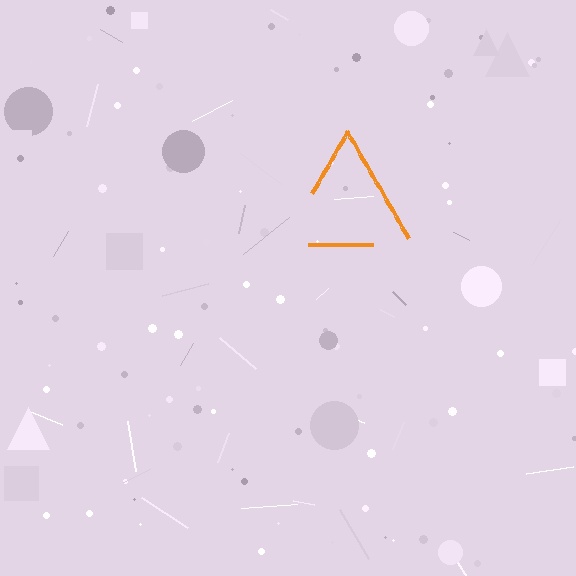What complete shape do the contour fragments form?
The contour fragments form a triangle.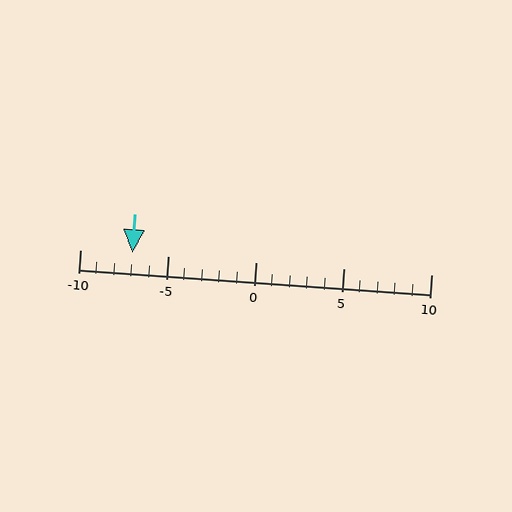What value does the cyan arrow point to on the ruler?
The cyan arrow points to approximately -7.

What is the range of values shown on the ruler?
The ruler shows values from -10 to 10.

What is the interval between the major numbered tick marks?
The major tick marks are spaced 5 units apart.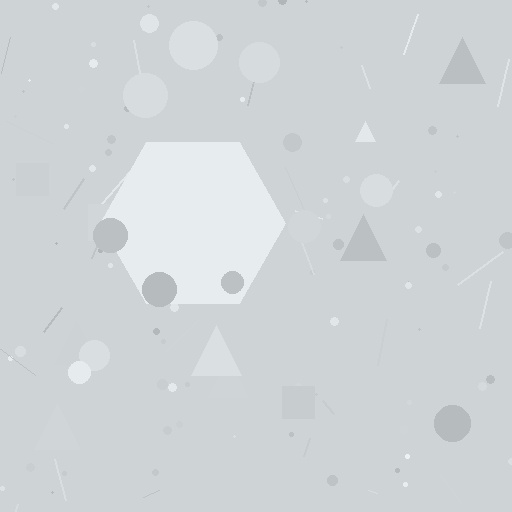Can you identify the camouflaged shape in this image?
The camouflaged shape is a hexagon.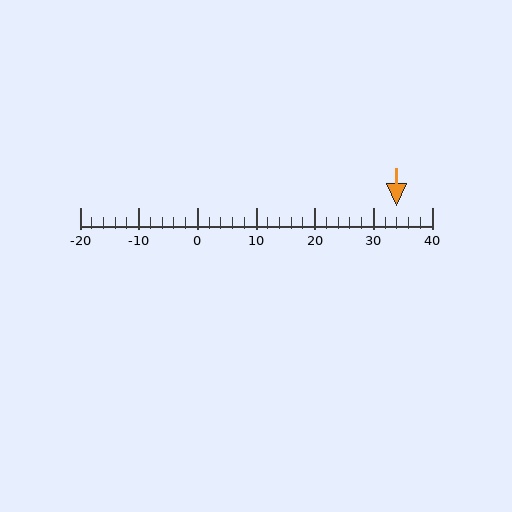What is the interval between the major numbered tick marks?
The major tick marks are spaced 10 units apart.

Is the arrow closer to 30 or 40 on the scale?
The arrow is closer to 30.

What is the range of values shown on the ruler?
The ruler shows values from -20 to 40.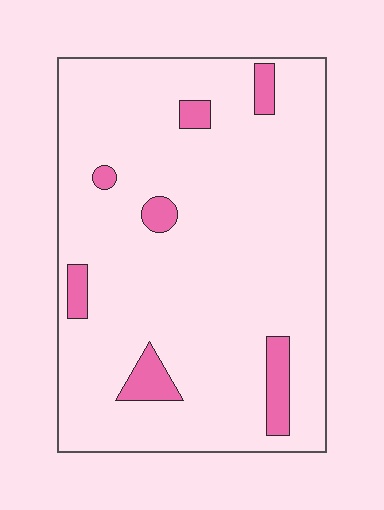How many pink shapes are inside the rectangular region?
7.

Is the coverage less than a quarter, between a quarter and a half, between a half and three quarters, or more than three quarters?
Less than a quarter.